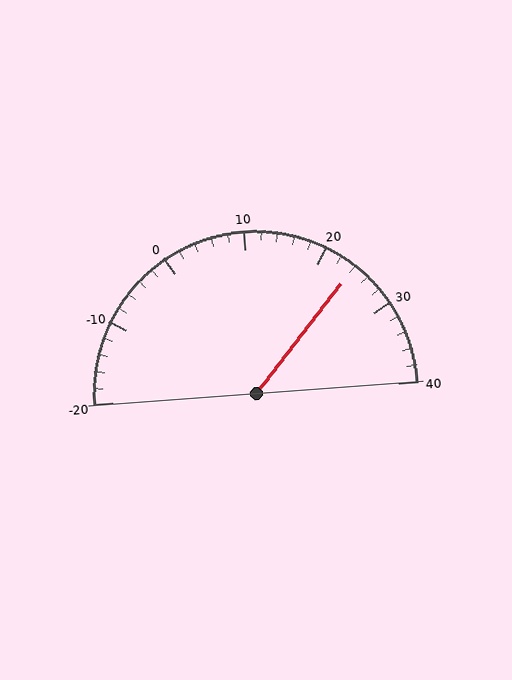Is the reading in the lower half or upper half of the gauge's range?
The reading is in the upper half of the range (-20 to 40).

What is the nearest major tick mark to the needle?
The nearest major tick mark is 20.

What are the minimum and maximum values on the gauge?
The gauge ranges from -20 to 40.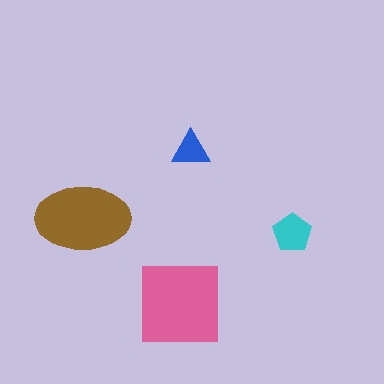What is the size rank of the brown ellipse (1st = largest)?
2nd.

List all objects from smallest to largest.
The blue triangle, the cyan pentagon, the brown ellipse, the pink square.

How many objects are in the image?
There are 4 objects in the image.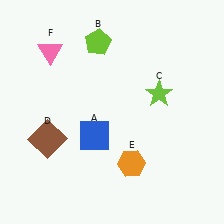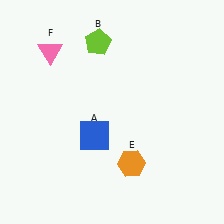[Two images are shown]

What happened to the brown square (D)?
The brown square (D) was removed in Image 2. It was in the bottom-left area of Image 1.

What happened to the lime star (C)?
The lime star (C) was removed in Image 2. It was in the top-right area of Image 1.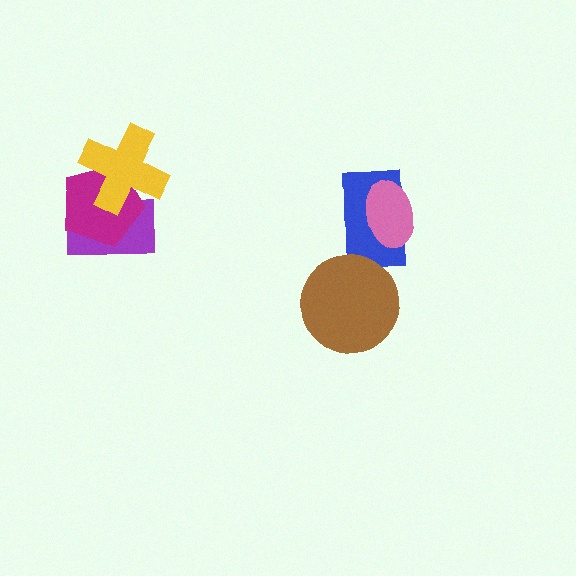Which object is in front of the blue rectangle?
The pink ellipse is in front of the blue rectangle.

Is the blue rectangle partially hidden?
Yes, it is partially covered by another shape.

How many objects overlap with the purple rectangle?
2 objects overlap with the purple rectangle.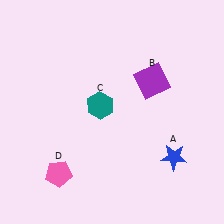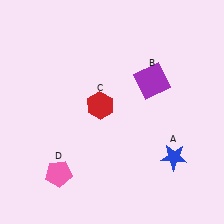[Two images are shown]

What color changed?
The hexagon (C) changed from teal in Image 1 to red in Image 2.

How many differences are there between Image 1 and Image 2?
There is 1 difference between the two images.